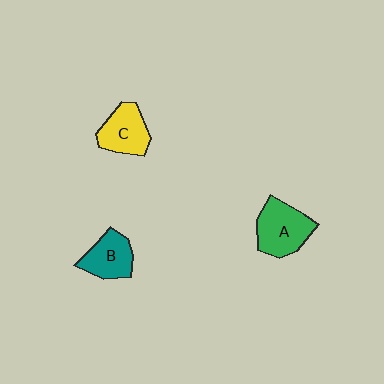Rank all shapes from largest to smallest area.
From largest to smallest: A (green), C (yellow), B (teal).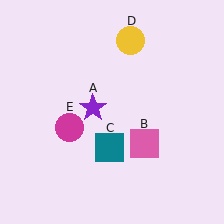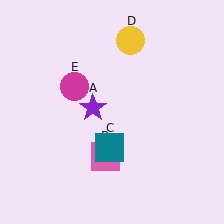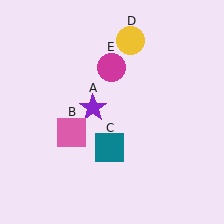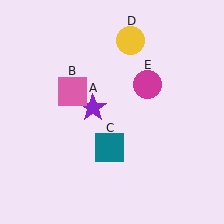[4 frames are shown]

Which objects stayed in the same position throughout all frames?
Purple star (object A) and teal square (object C) and yellow circle (object D) remained stationary.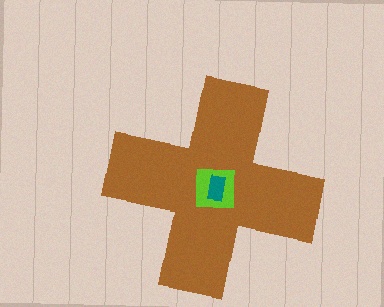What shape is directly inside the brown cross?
The lime square.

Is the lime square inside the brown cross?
Yes.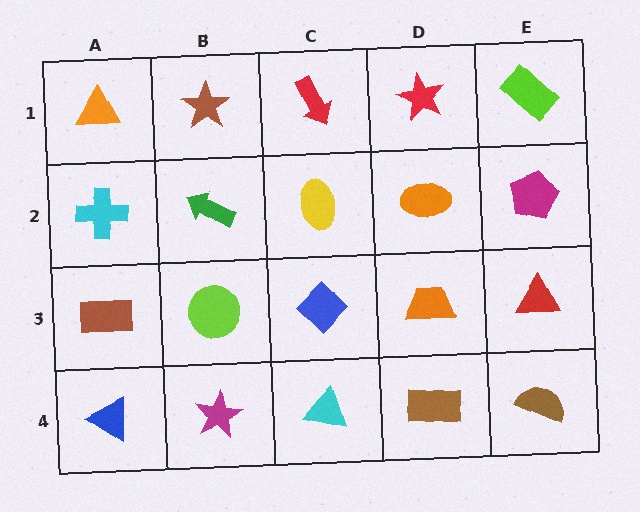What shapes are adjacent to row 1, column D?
An orange ellipse (row 2, column D), a red arrow (row 1, column C), a lime rectangle (row 1, column E).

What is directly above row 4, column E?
A red triangle.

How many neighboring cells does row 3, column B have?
4.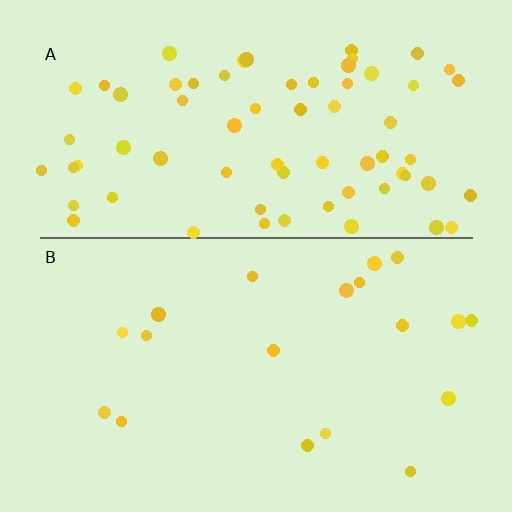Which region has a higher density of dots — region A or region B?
A (the top).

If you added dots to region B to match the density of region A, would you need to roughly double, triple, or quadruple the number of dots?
Approximately quadruple.